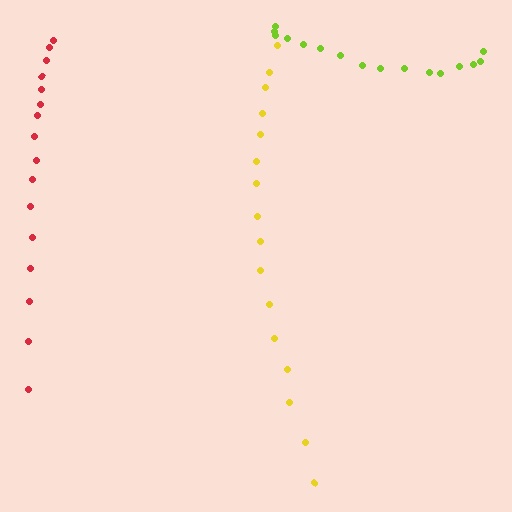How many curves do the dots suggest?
There are 3 distinct paths.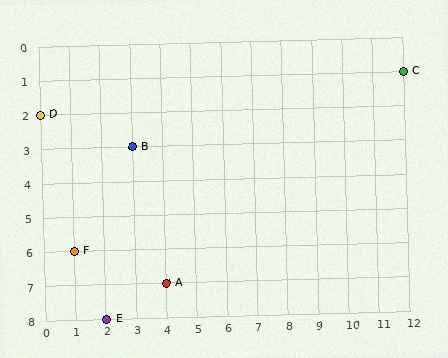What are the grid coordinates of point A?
Point A is at grid coordinates (4, 7).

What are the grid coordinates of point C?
Point C is at grid coordinates (12, 1).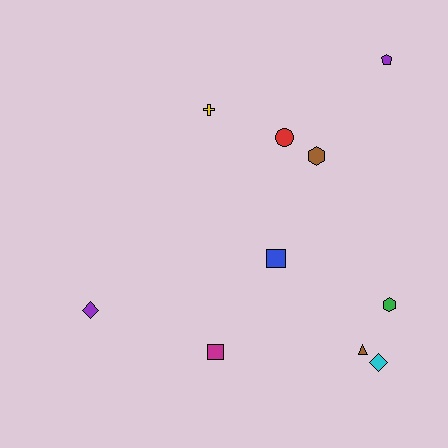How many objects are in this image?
There are 10 objects.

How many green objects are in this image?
There is 1 green object.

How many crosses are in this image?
There is 1 cross.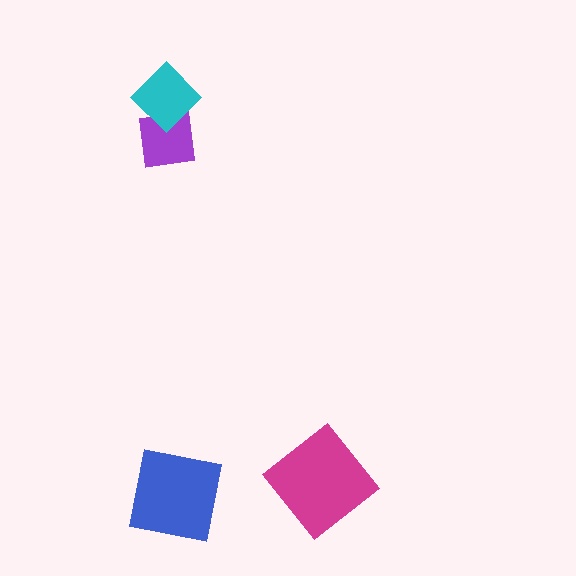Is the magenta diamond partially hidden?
No, no other shape covers it.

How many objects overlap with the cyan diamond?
1 object overlaps with the cyan diamond.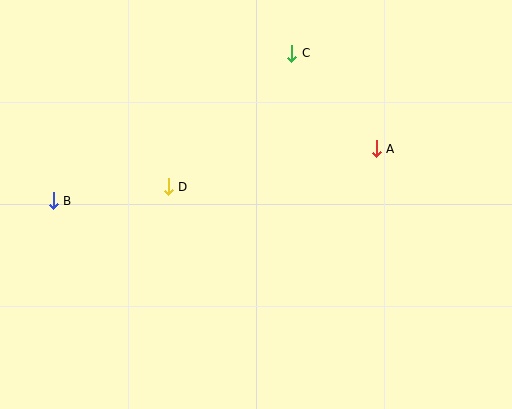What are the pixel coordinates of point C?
Point C is at (292, 53).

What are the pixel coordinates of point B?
Point B is at (53, 201).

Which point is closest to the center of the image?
Point D at (168, 187) is closest to the center.